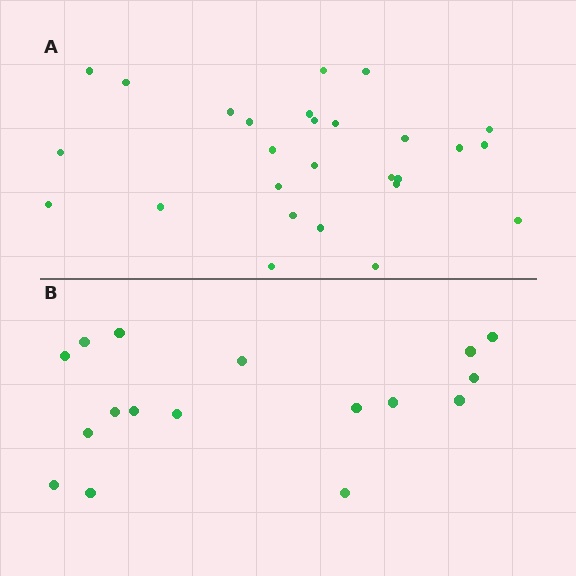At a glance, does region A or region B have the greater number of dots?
Region A (the top region) has more dots.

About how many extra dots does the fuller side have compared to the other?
Region A has roughly 10 or so more dots than region B.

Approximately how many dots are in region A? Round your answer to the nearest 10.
About 30 dots. (The exact count is 27, which rounds to 30.)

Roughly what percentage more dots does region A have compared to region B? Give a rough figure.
About 60% more.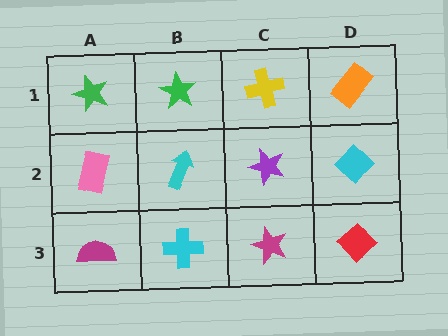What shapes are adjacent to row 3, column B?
A cyan arrow (row 2, column B), a magenta semicircle (row 3, column A), a magenta star (row 3, column C).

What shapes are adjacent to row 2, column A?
A green star (row 1, column A), a magenta semicircle (row 3, column A), a cyan arrow (row 2, column B).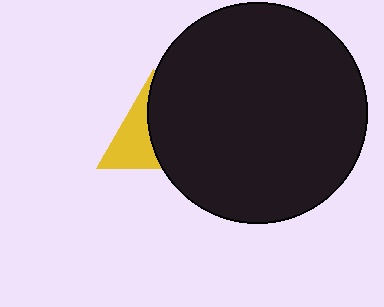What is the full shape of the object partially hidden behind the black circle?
The partially hidden object is a yellow triangle.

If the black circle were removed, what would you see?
You would see the complete yellow triangle.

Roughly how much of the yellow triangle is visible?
About half of it is visible (roughly 46%).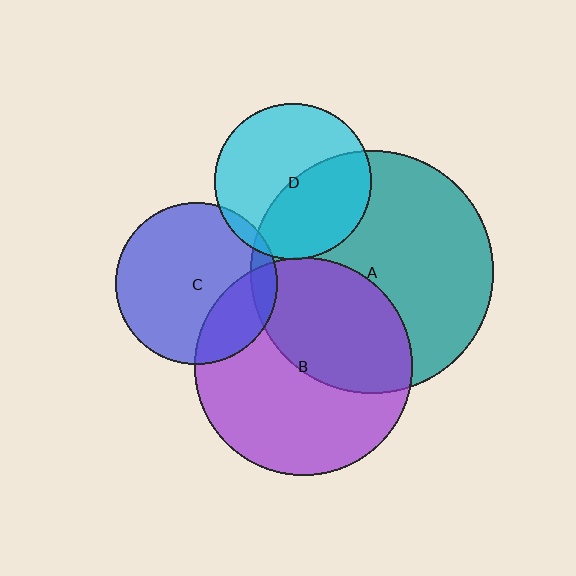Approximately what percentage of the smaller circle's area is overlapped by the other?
Approximately 45%.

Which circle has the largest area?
Circle A (teal).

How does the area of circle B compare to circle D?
Approximately 1.9 times.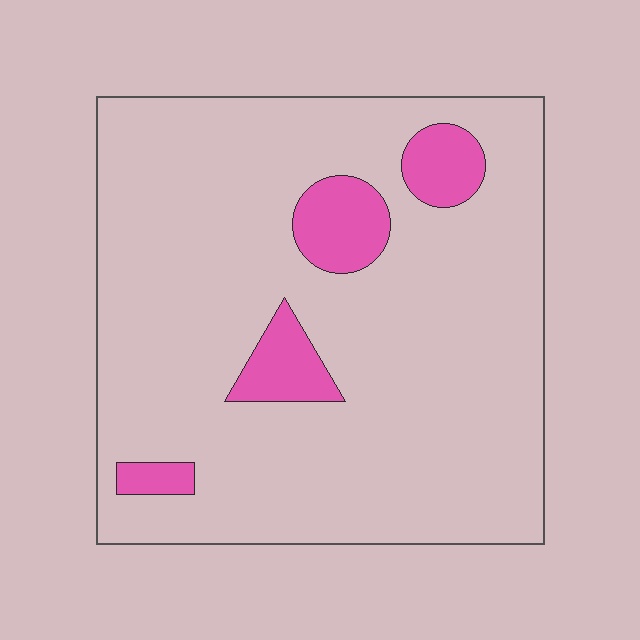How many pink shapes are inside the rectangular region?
4.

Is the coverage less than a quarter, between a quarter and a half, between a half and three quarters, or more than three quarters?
Less than a quarter.